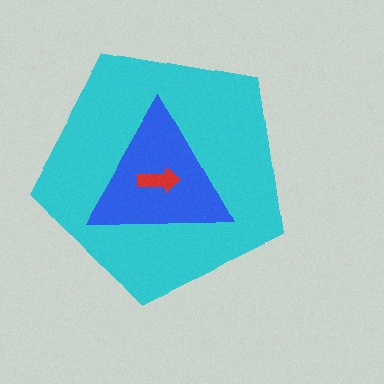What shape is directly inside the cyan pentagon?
The blue triangle.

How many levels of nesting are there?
3.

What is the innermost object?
The red arrow.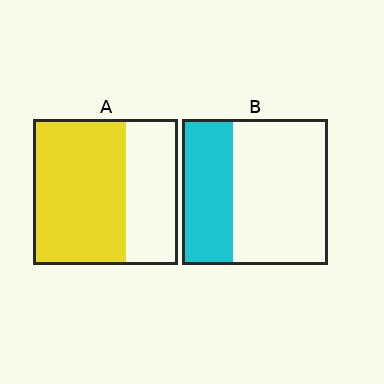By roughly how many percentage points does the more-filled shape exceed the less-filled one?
By roughly 30 percentage points (A over B).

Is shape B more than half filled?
No.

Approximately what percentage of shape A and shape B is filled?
A is approximately 65% and B is approximately 35%.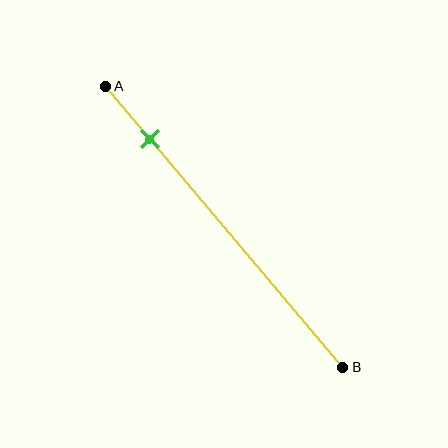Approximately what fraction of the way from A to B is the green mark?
The green mark is approximately 20% of the way from A to B.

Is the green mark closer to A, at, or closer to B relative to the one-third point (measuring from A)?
The green mark is closer to point A than the one-third point of segment AB.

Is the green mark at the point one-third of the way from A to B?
No, the mark is at about 20% from A, not at the 33% one-third point.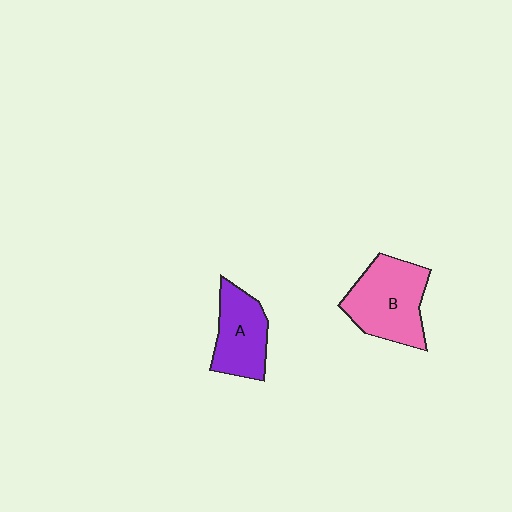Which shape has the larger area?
Shape B (pink).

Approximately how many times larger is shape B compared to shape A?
Approximately 1.3 times.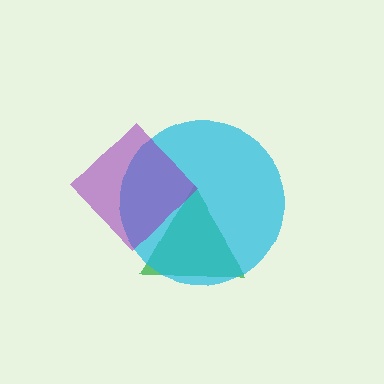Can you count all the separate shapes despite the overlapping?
Yes, there are 3 separate shapes.